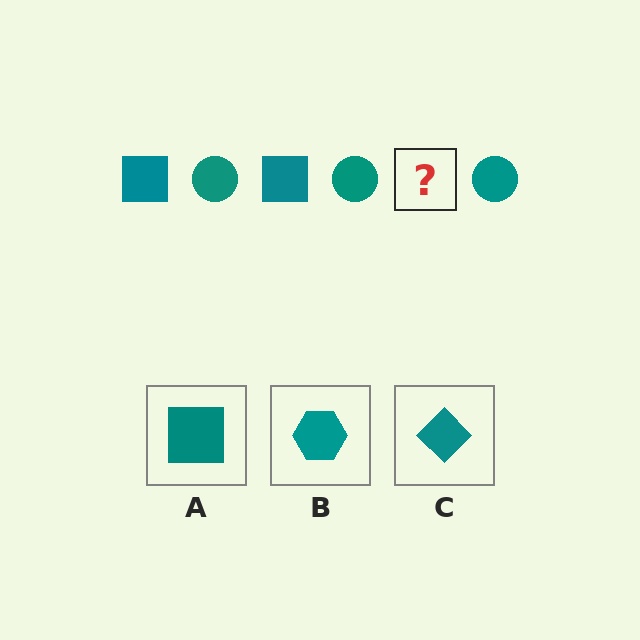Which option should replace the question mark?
Option A.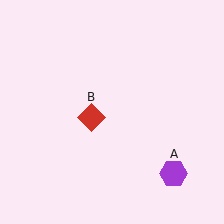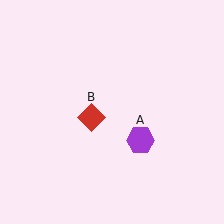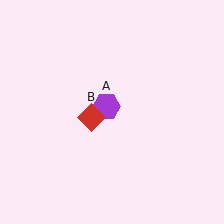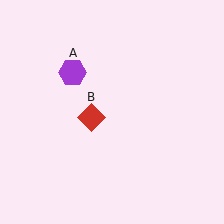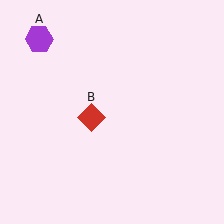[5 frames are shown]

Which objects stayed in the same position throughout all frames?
Red diamond (object B) remained stationary.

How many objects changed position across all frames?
1 object changed position: purple hexagon (object A).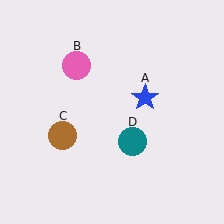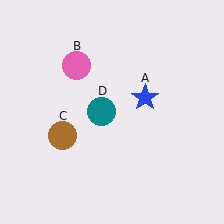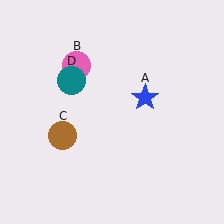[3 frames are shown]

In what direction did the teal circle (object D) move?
The teal circle (object D) moved up and to the left.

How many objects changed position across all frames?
1 object changed position: teal circle (object D).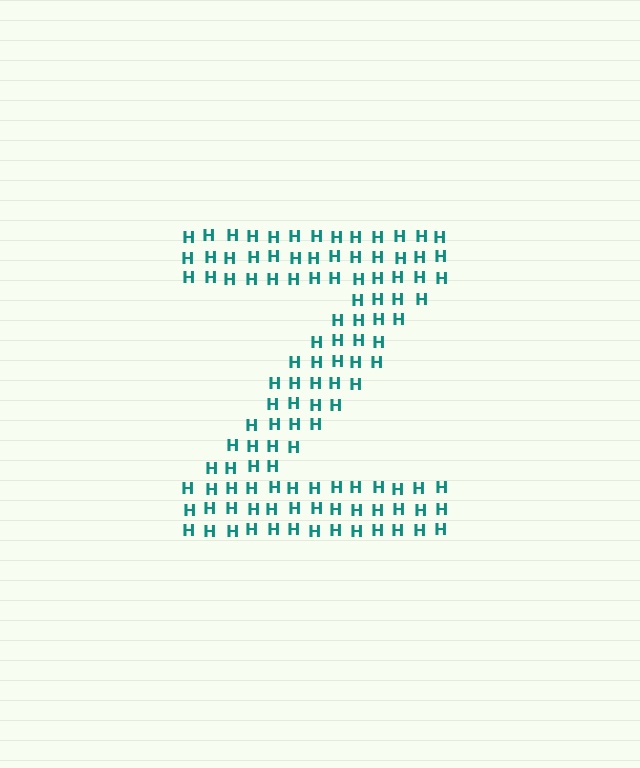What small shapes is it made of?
It is made of small letter H's.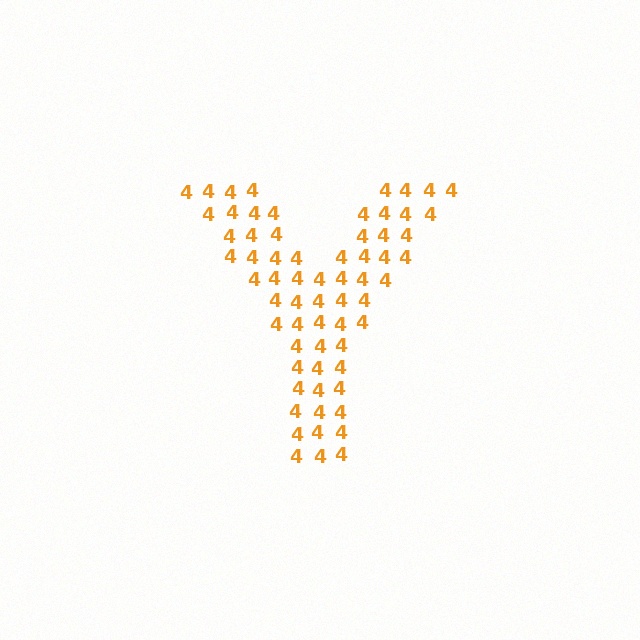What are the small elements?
The small elements are digit 4's.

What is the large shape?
The large shape is the letter Y.